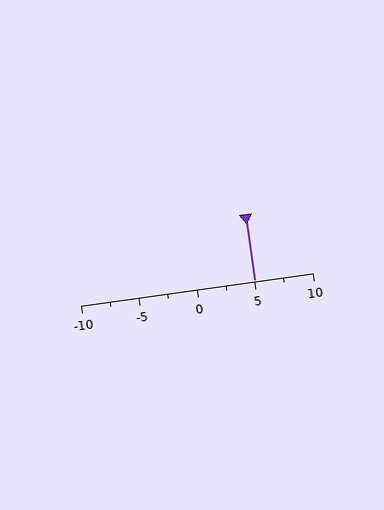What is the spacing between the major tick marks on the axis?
The major ticks are spaced 5 apart.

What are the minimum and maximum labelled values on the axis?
The axis runs from -10 to 10.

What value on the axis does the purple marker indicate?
The marker indicates approximately 5.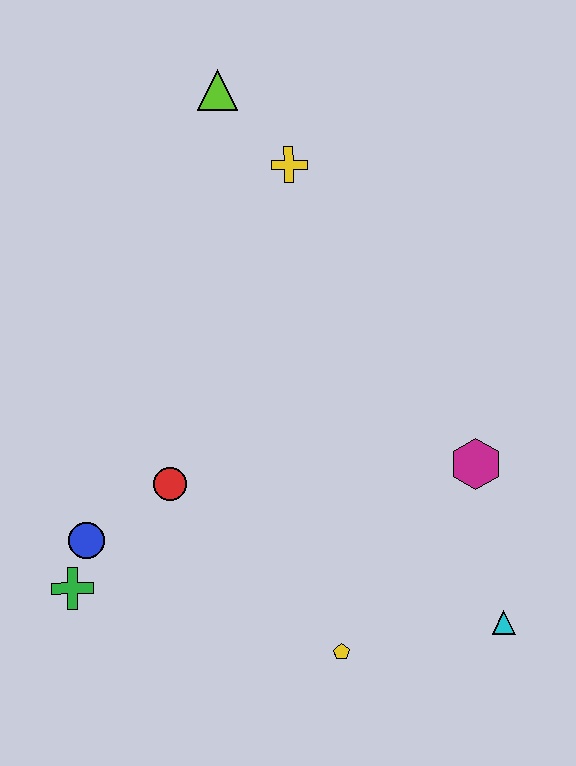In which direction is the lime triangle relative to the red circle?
The lime triangle is above the red circle.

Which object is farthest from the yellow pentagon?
The lime triangle is farthest from the yellow pentagon.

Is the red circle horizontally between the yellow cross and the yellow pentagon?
No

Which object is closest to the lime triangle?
The yellow cross is closest to the lime triangle.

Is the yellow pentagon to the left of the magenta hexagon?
Yes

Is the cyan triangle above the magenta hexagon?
No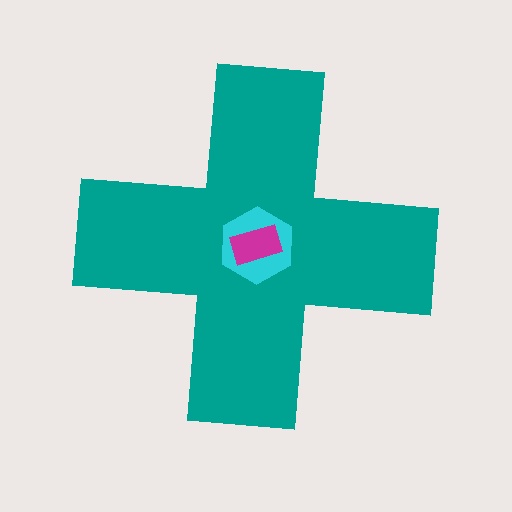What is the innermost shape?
The magenta rectangle.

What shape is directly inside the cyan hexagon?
The magenta rectangle.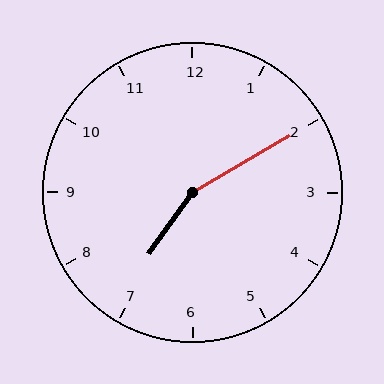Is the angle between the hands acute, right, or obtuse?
It is obtuse.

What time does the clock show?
7:10.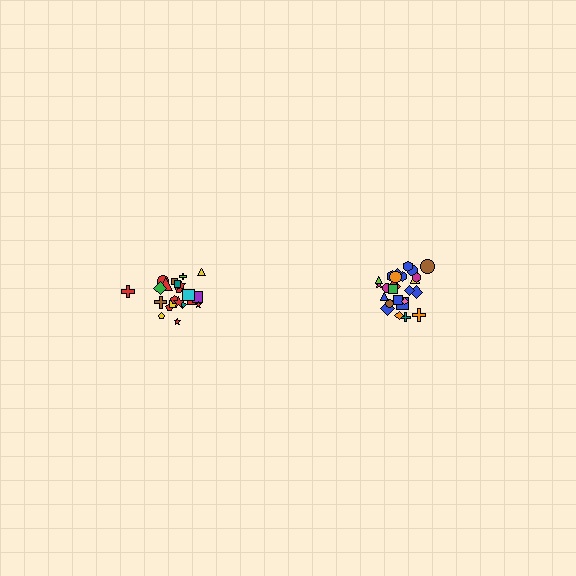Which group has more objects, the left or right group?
The right group.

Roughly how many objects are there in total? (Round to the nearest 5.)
Roughly 45 objects in total.